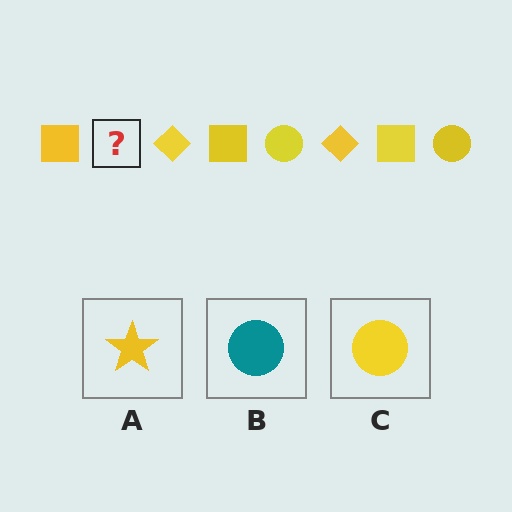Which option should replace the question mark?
Option C.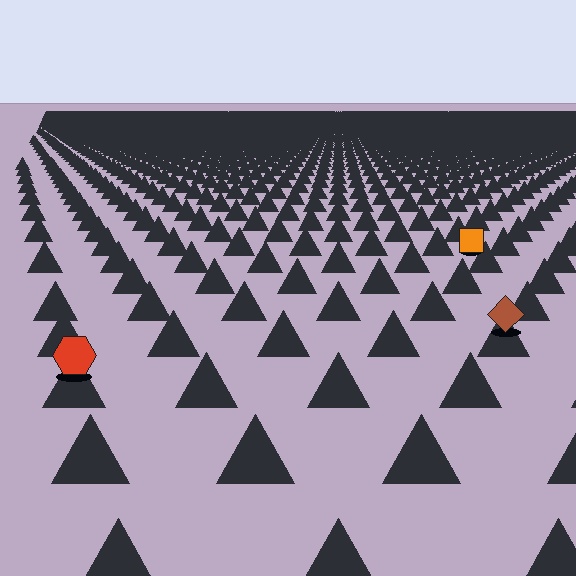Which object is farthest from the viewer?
The orange square is farthest from the viewer. It appears smaller and the ground texture around it is denser.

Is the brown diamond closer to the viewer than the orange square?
Yes. The brown diamond is closer — you can tell from the texture gradient: the ground texture is coarser near it.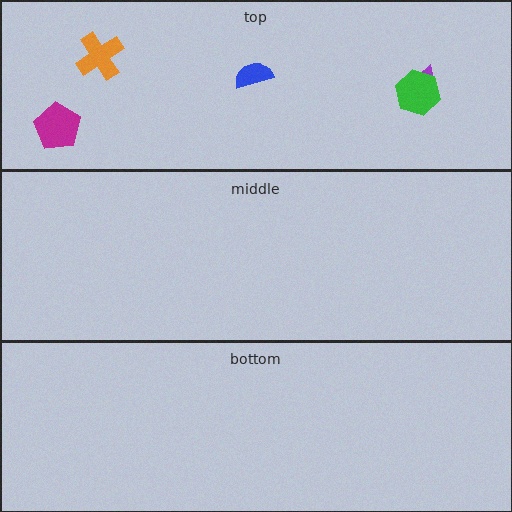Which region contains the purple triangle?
The top region.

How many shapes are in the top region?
5.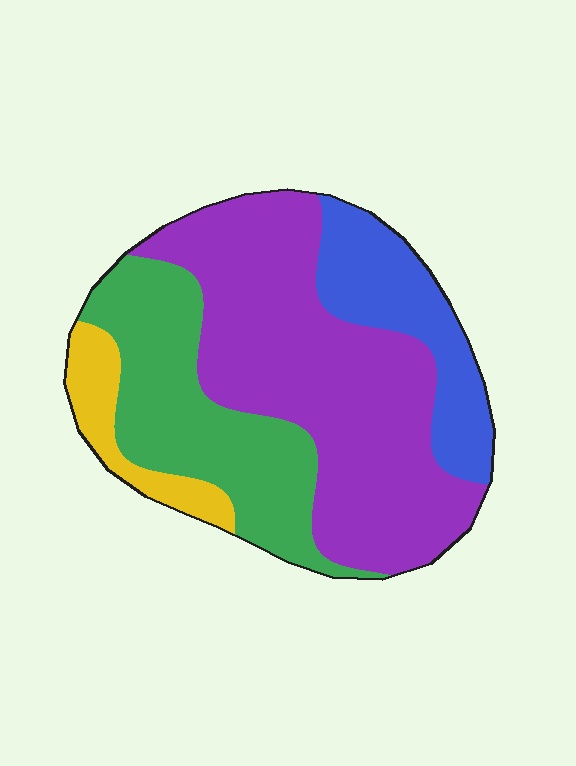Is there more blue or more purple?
Purple.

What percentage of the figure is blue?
Blue covers roughly 15% of the figure.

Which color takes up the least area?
Yellow, at roughly 10%.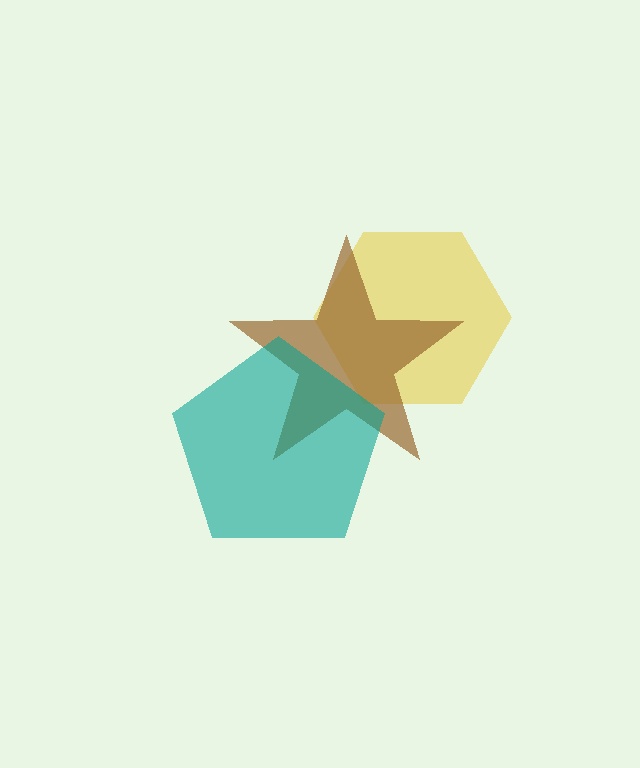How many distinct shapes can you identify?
There are 3 distinct shapes: a yellow hexagon, a brown star, a teal pentagon.